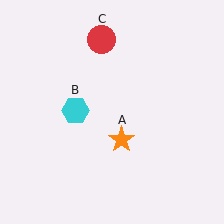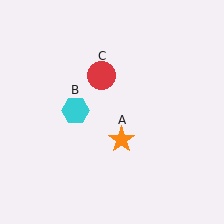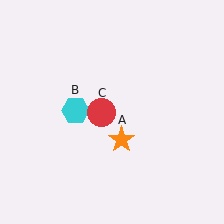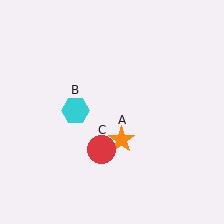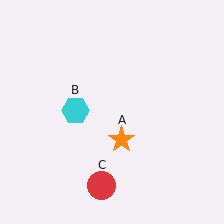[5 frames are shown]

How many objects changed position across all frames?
1 object changed position: red circle (object C).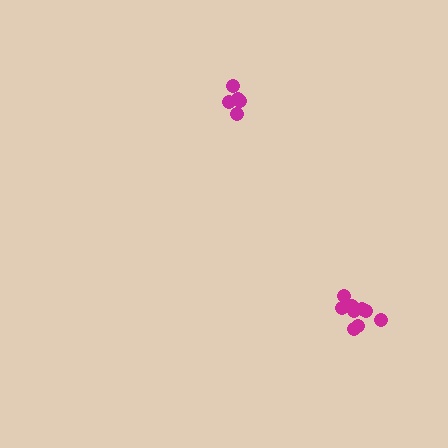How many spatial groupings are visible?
There are 2 spatial groupings.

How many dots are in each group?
Group 1: 5 dots, Group 2: 9 dots (14 total).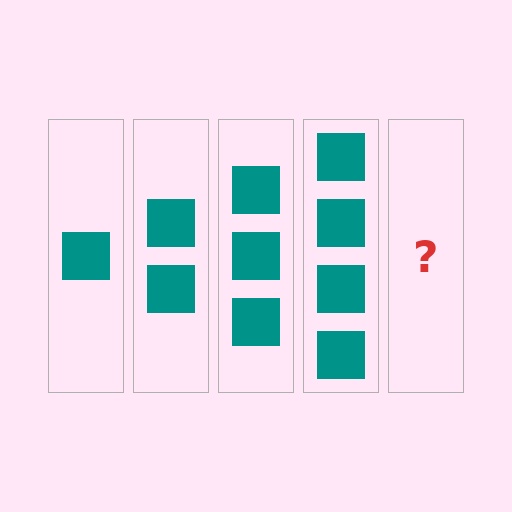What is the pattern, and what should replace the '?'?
The pattern is that each step adds one more square. The '?' should be 5 squares.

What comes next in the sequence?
The next element should be 5 squares.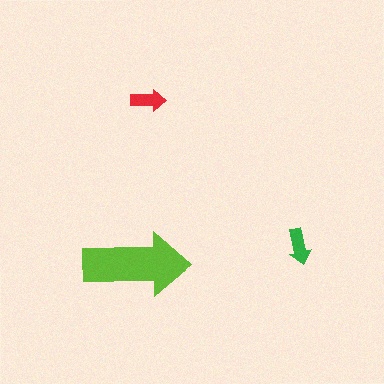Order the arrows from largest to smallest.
the lime one, the green one, the red one.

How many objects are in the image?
There are 3 objects in the image.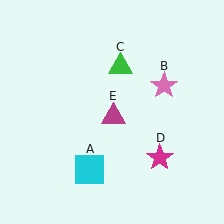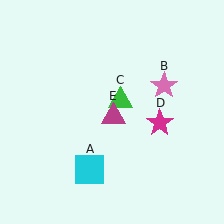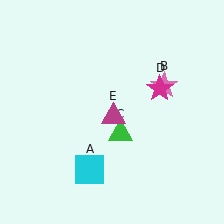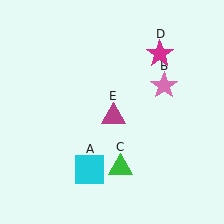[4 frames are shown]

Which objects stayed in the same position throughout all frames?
Cyan square (object A) and pink star (object B) and magenta triangle (object E) remained stationary.